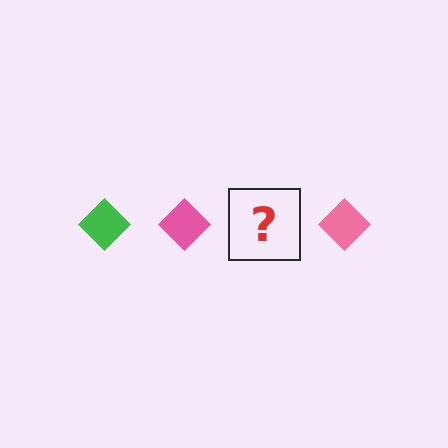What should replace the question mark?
The question mark should be replaced with a green diamond.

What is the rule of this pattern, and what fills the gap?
The rule is that the pattern cycles through green, pink diamonds. The gap should be filled with a green diamond.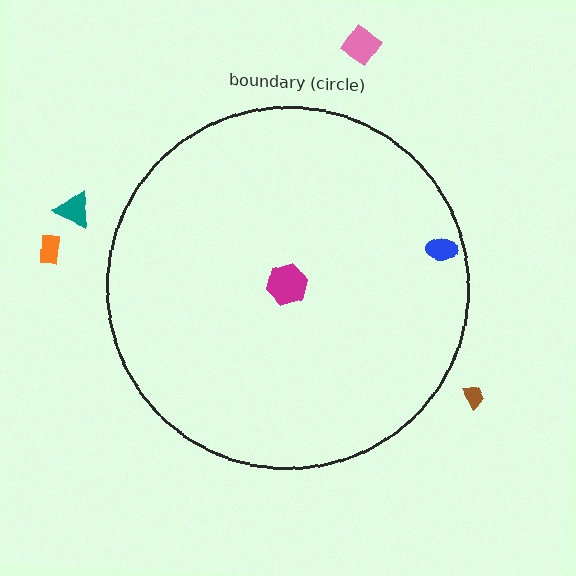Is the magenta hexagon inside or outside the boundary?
Inside.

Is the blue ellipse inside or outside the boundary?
Inside.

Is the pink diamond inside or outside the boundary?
Outside.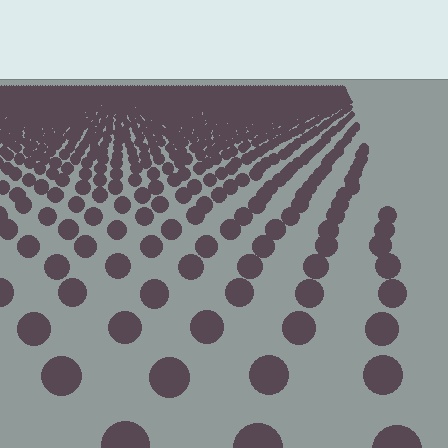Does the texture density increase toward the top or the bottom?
Density increases toward the top.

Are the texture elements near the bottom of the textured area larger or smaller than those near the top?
Larger. Near the bottom, elements are closer to the viewer and appear at a bigger on-screen size.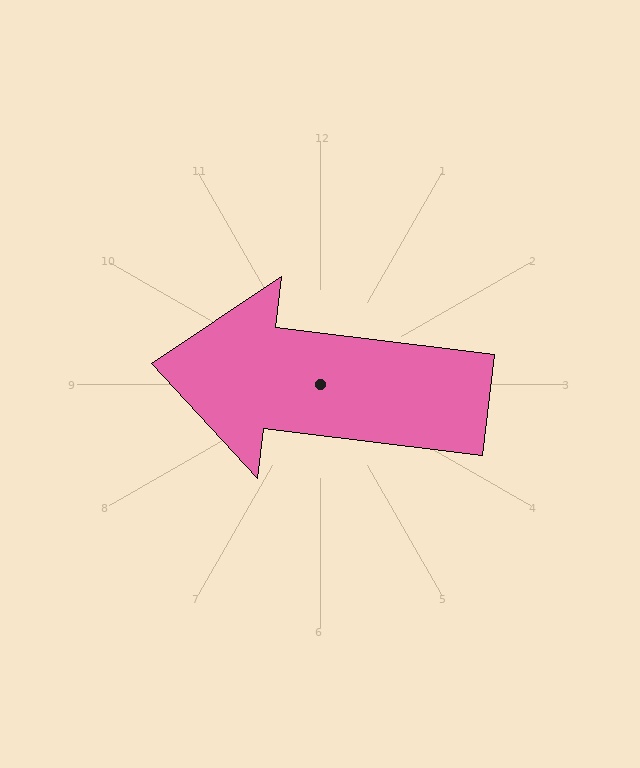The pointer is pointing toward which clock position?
Roughly 9 o'clock.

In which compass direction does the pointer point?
West.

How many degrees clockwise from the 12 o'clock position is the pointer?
Approximately 277 degrees.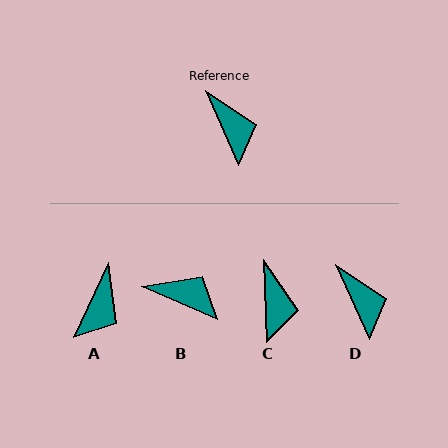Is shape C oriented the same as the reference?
No, it is off by about 22 degrees.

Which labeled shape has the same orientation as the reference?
D.